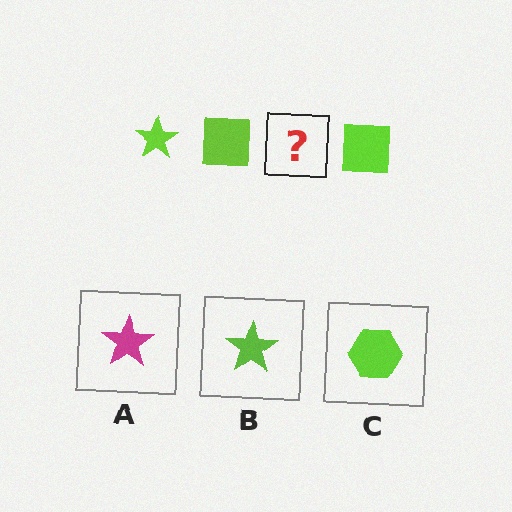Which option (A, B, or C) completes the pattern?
B.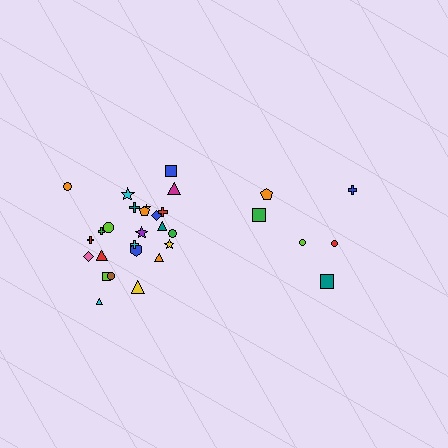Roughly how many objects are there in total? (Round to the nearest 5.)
Roughly 30 objects in total.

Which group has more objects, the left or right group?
The left group.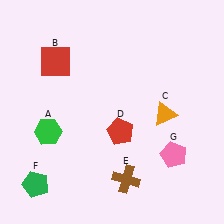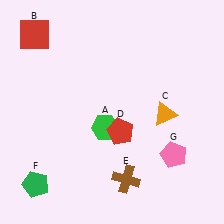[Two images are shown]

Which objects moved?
The objects that moved are: the green hexagon (A), the red square (B).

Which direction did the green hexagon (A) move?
The green hexagon (A) moved right.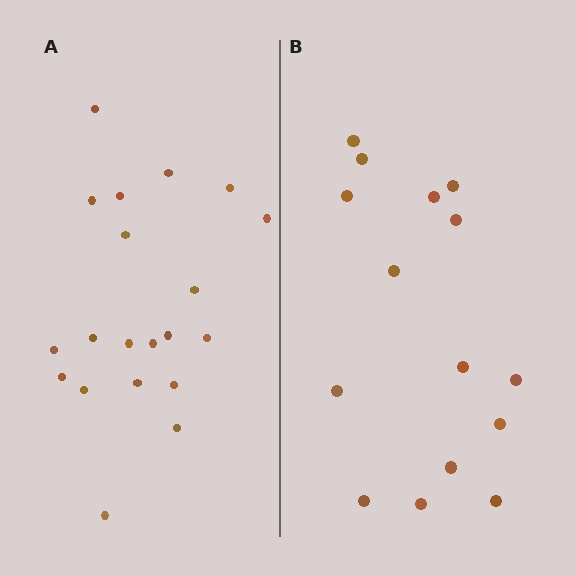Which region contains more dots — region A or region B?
Region A (the left region) has more dots.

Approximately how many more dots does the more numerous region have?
Region A has about 5 more dots than region B.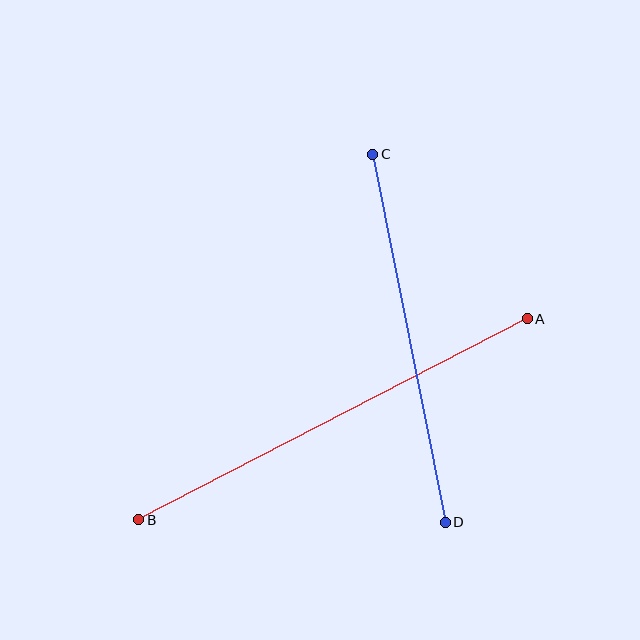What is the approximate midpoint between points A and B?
The midpoint is at approximately (333, 419) pixels.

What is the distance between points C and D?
The distance is approximately 375 pixels.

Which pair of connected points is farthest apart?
Points A and B are farthest apart.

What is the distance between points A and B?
The distance is approximately 437 pixels.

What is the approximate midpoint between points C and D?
The midpoint is at approximately (409, 338) pixels.